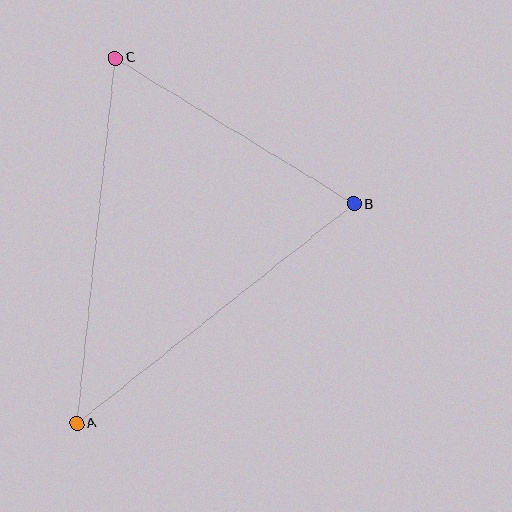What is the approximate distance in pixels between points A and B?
The distance between A and B is approximately 353 pixels.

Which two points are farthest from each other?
Points A and C are farthest from each other.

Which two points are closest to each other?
Points B and C are closest to each other.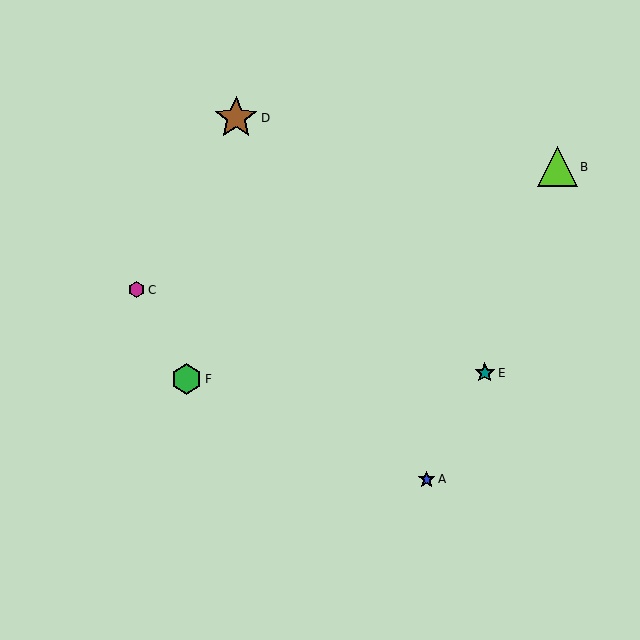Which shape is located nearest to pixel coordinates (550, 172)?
The lime triangle (labeled B) at (558, 167) is nearest to that location.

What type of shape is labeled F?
Shape F is a green hexagon.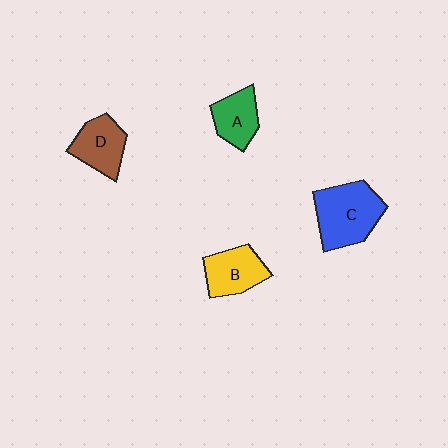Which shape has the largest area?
Shape C (blue).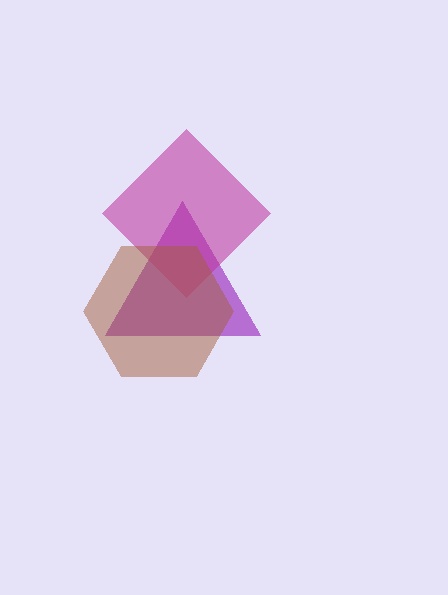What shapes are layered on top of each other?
The layered shapes are: a purple triangle, a magenta diamond, a brown hexagon.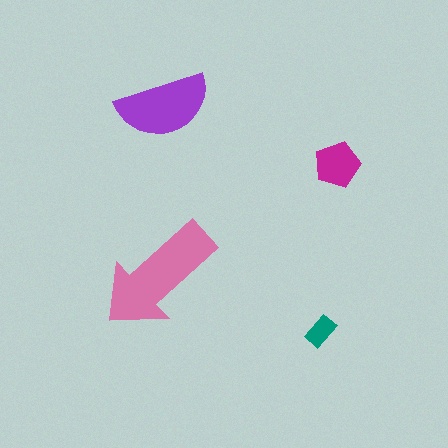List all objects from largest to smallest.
The pink arrow, the purple semicircle, the magenta pentagon, the teal rectangle.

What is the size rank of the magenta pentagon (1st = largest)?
3rd.